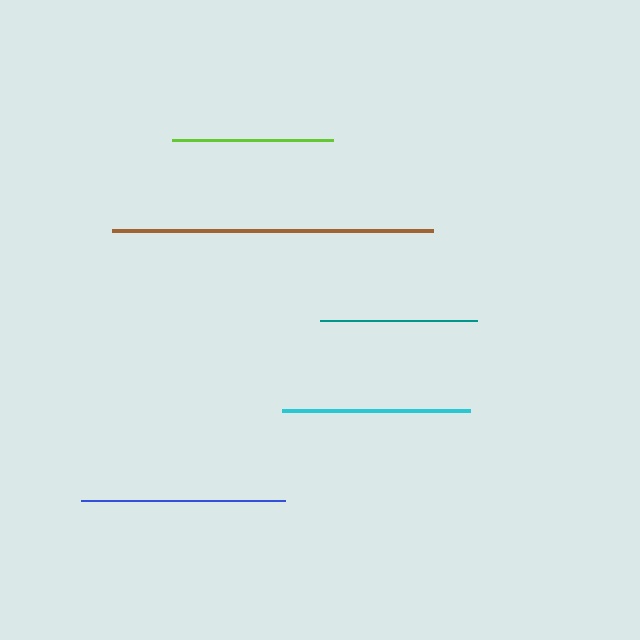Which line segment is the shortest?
The teal line is the shortest at approximately 157 pixels.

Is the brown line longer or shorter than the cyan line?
The brown line is longer than the cyan line.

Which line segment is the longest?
The brown line is the longest at approximately 321 pixels.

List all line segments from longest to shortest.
From longest to shortest: brown, blue, cyan, lime, teal.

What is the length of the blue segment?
The blue segment is approximately 204 pixels long.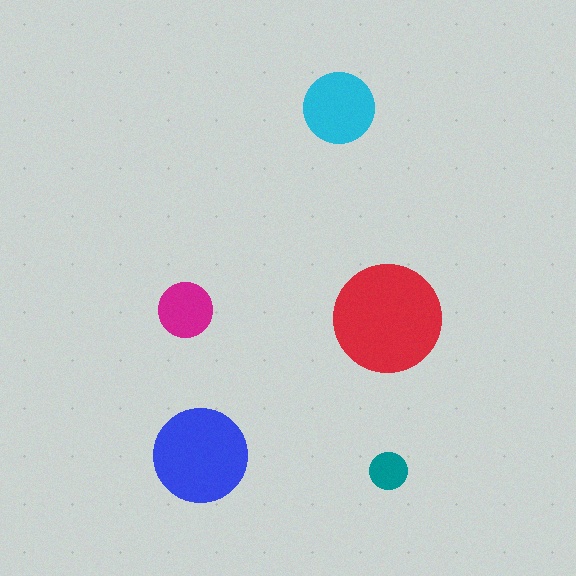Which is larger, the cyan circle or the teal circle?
The cyan one.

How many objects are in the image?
There are 5 objects in the image.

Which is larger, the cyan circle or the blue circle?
The blue one.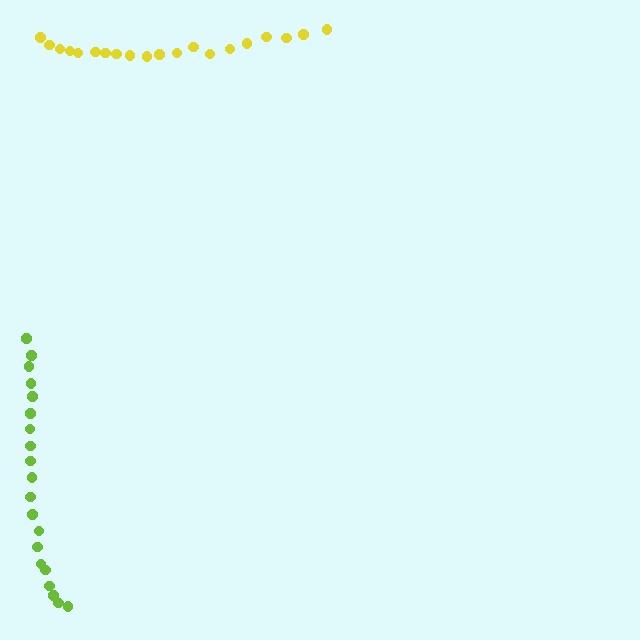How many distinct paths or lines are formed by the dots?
There are 2 distinct paths.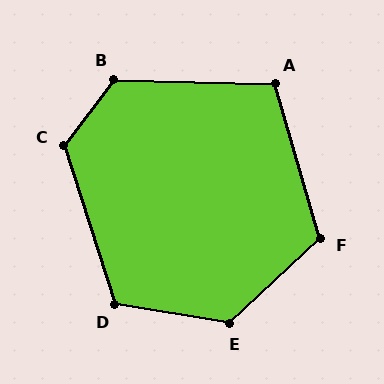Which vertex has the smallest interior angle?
A, at approximately 108 degrees.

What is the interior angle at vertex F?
Approximately 117 degrees (obtuse).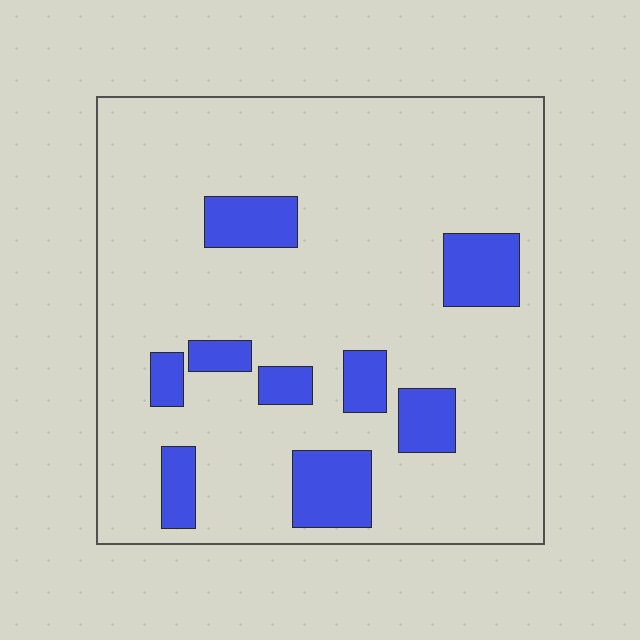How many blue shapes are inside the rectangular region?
9.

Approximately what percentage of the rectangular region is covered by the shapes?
Approximately 15%.